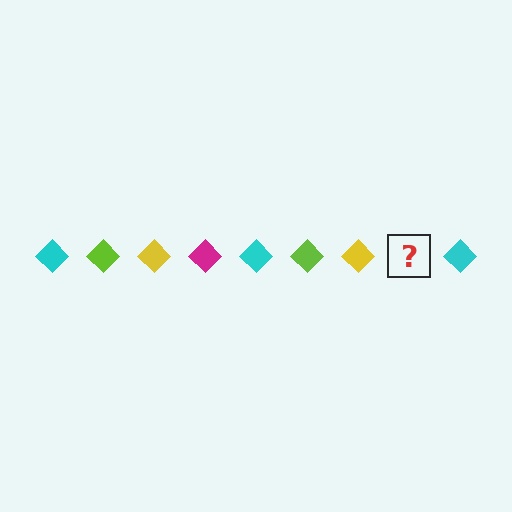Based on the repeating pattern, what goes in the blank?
The blank should be a magenta diamond.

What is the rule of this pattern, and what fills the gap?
The rule is that the pattern cycles through cyan, lime, yellow, magenta diamonds. The gap should be filled with a magenta diamond.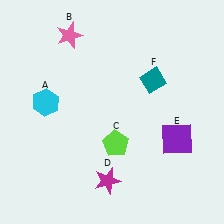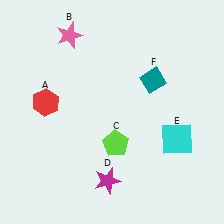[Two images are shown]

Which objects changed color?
A changed from cyan to red. E changed from purple to cyan.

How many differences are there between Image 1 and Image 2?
There are 2 differences between the two images.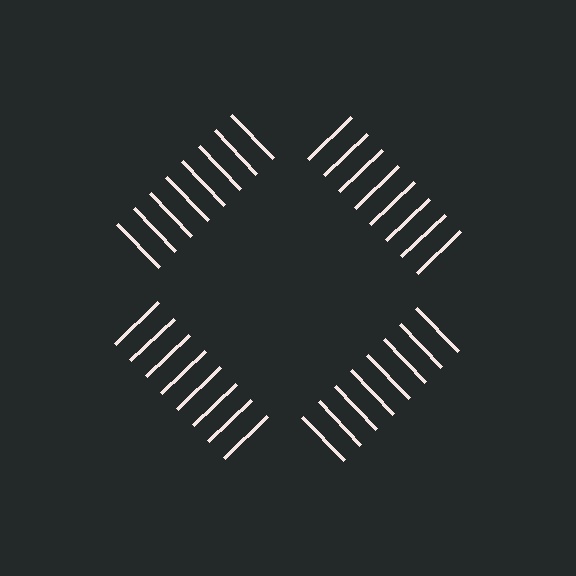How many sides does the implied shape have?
4 sides — the line-ends trace a square.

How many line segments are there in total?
32 — 8 along each of the 4 edges.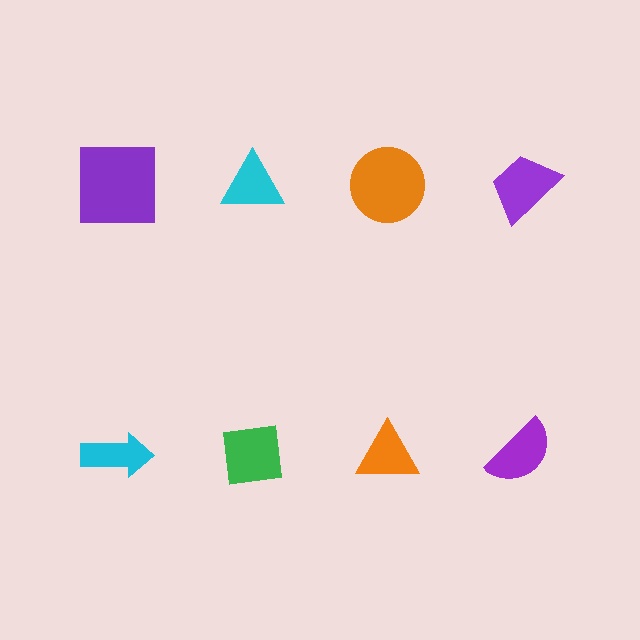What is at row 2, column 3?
An orange triangle.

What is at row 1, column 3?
An orange circle.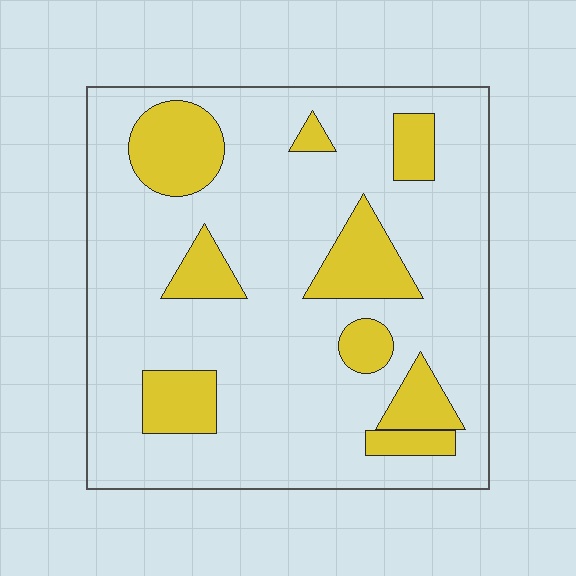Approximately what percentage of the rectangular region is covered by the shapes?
Approximately 20%.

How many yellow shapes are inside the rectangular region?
9.